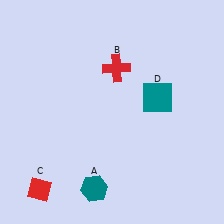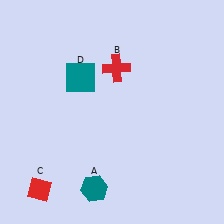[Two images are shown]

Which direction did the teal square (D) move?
The teal square (D) moved left.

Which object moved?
The teal square (D) moved left.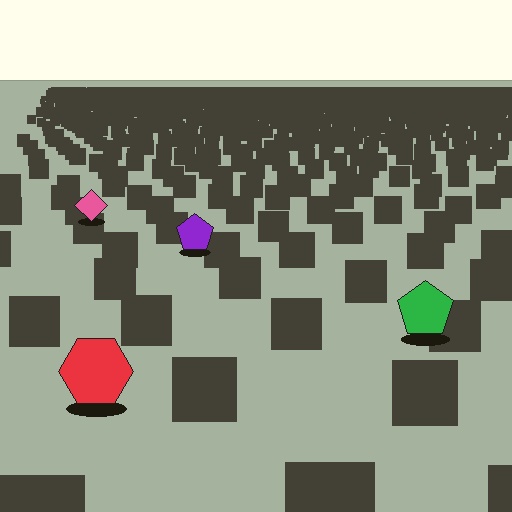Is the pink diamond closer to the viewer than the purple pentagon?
No. The purple pentagon is closer — you can tell from the texture gradient: the ground texture is coarser near it.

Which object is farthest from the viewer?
The pink diamond is farthest from the viewer. It appears smaller and the ground texture around it is denser.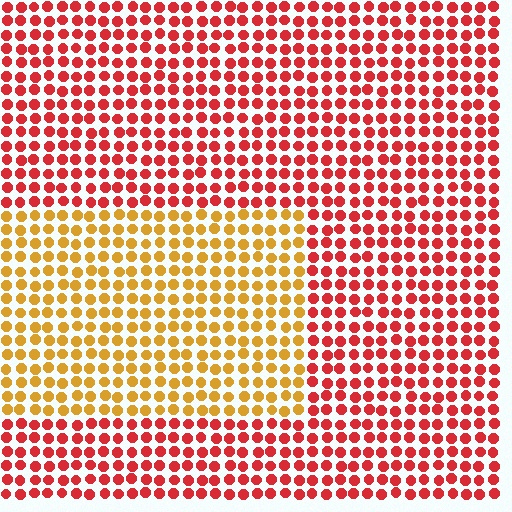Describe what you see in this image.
The image is filled with small red elements in a uniform arrangement. A rectangle-shaped region is visible where the elements are tinted to a slightly different hue, forming a subtle color boundary.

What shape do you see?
I see a rectangle.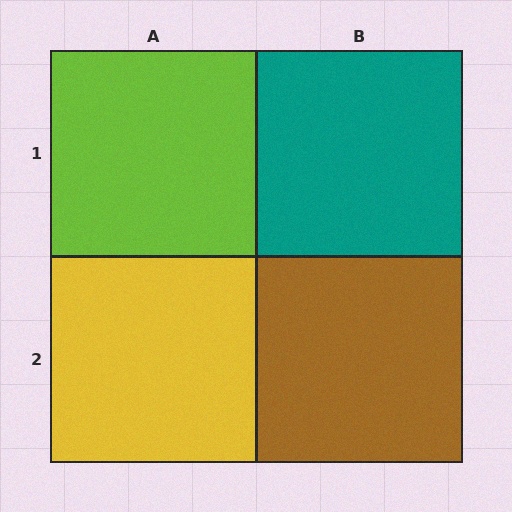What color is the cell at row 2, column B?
Brown.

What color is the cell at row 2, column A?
Yellow.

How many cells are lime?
1 cell is lime.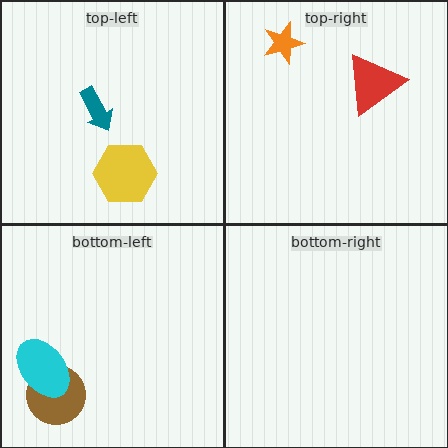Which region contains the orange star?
The top-right region.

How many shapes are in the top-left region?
2.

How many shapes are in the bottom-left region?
2.